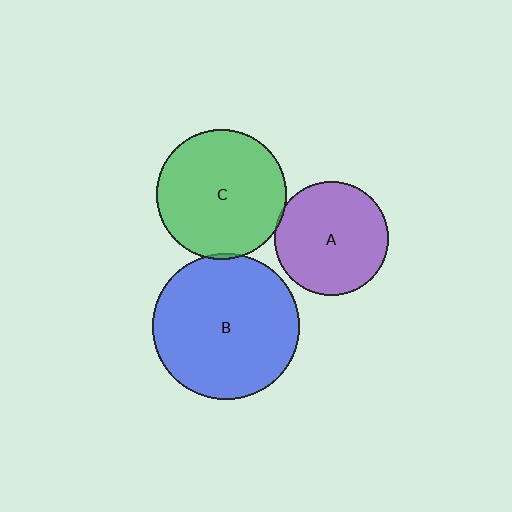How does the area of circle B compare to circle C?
Approximately 1.3 times.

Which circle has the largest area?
Circle B (blue).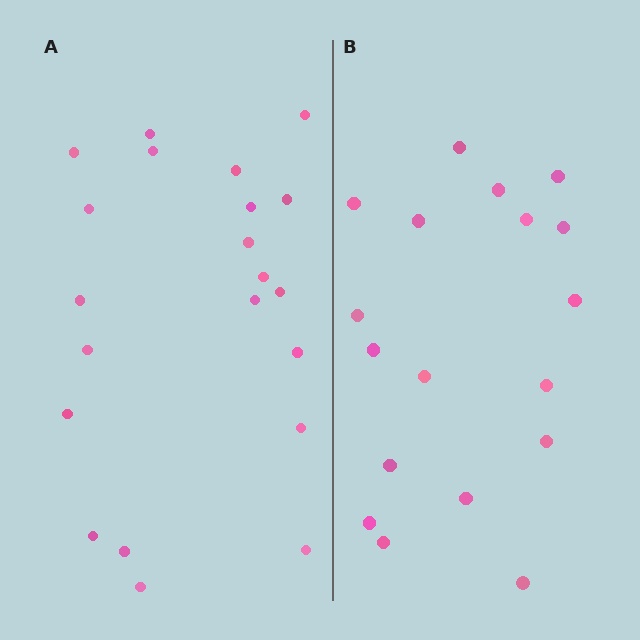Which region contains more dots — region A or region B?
Region A (the left region) has more dots.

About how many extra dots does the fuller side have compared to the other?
Region A has just a few more — roughly 2 or 3 more dots than region B.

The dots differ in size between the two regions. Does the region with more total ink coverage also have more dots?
No. Region B has more total ink coverage because its dots are larger, but region A actually contains more individual dots. Total area can be misleading — the number of items is what matters here.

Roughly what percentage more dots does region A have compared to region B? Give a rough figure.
About 15% more.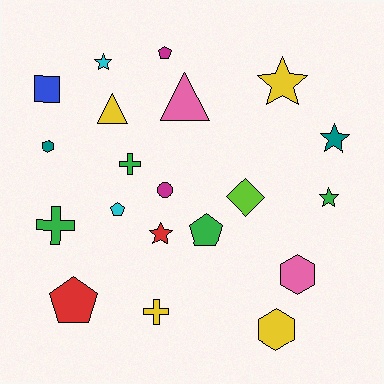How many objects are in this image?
There are 20 objects.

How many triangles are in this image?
There are 2 triangles.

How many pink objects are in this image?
There are 2 pink objects.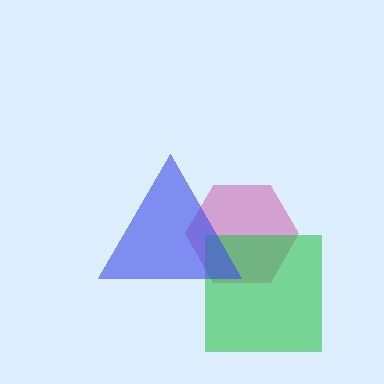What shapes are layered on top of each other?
The layered shapes are: a magenta hexagon, a green square, a blue triangle.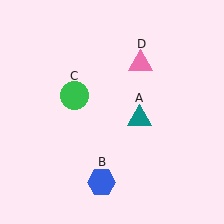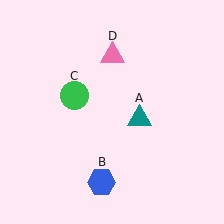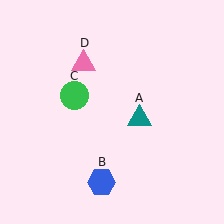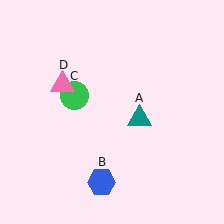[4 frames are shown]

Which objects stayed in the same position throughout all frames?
Teal triangle (object A) and blue hexagon (object B) and green circle (object C) remained stationary.